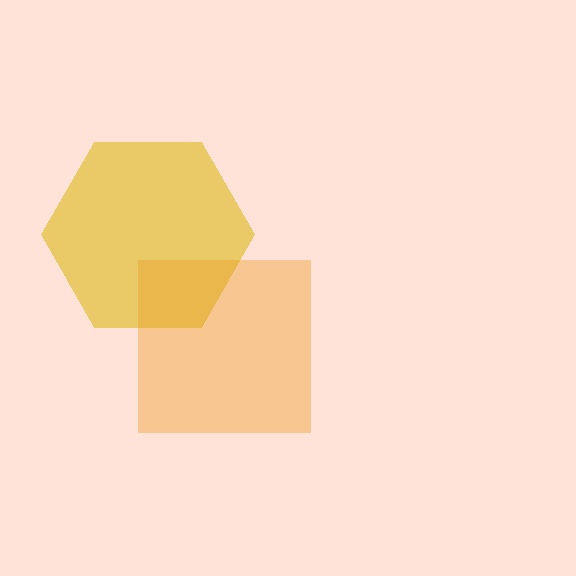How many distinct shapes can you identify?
There are 2 distinct shapes: a yellow hexagon, an orange square.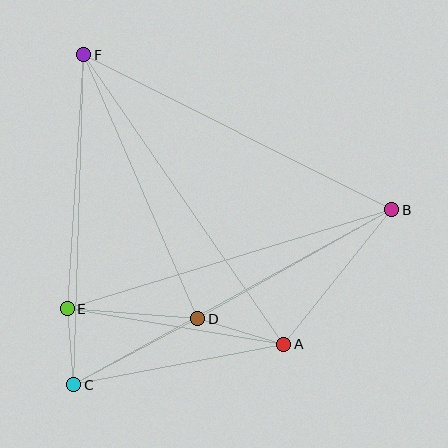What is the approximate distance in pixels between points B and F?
The distance between B and F is approximately 345 pixels.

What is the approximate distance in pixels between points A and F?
The distance between A and F is approximately 352 pixels.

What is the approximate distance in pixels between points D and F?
The distance between D and F is approximately 287 pixels.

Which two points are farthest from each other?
Points B and C are farthest from each other.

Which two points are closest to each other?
Points C and E are closest to each other.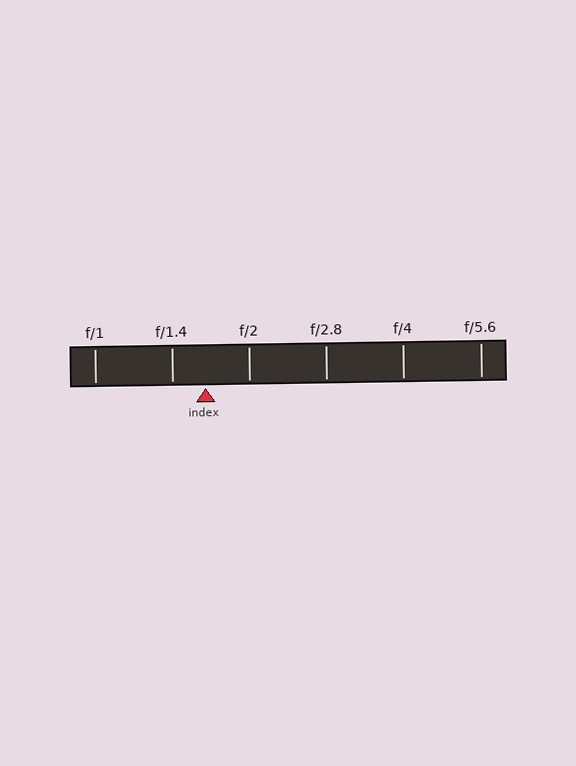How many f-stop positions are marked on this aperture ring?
There are 6 f-stop positions marked.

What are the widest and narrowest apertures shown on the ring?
The widest aperture shown is f/1 and the narrowest is f/5.6.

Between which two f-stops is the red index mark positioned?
The index mark is between f/1.4 and f/2.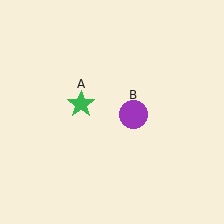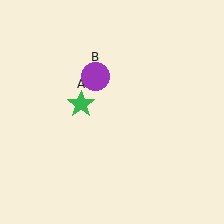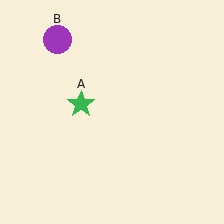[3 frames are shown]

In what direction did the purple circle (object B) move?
The purple circle (object B) moved up and to the left.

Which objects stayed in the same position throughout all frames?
Green star (object A) remained stationary.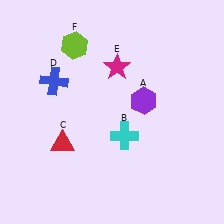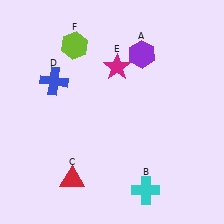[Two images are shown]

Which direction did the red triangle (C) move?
The red triangle (C) moved down.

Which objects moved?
The objects that moved are: the purple hexagon (A), the cyan cross (B), the red triangle (C).